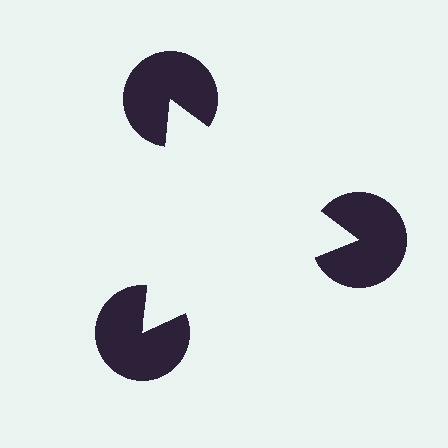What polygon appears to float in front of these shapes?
An illusory triangle — its edges are inferred from the aligned wedge cuts in the pac-man discs, not physically drawn.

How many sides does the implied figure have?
3 sides.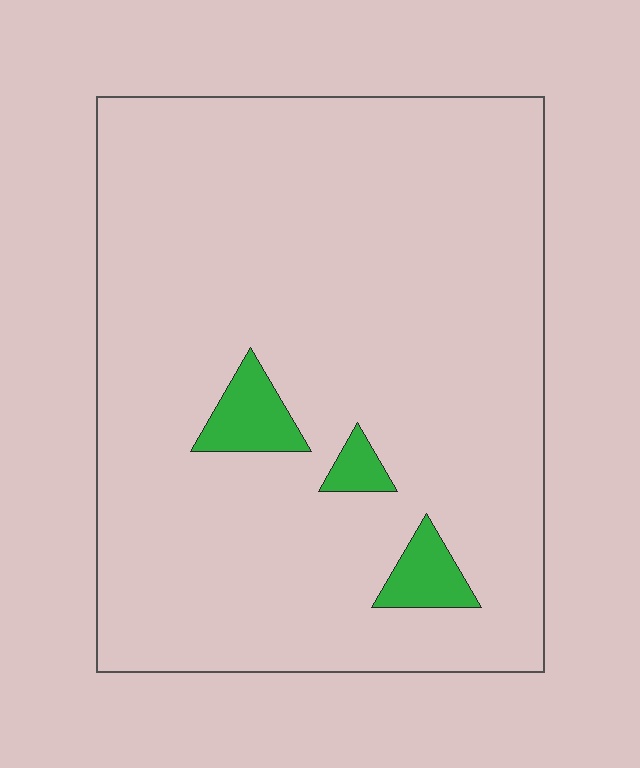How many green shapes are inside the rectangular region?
3.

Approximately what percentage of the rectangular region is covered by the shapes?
Approximately 5%.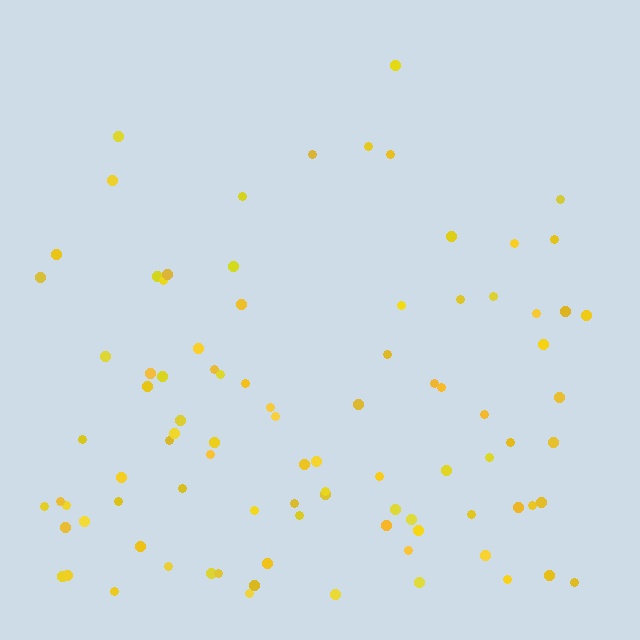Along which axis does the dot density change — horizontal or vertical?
Vertical.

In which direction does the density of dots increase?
From top to bottom, with the bottom side densest.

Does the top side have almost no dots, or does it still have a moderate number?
Still a moderate number, just noticeably fewer than the bottom.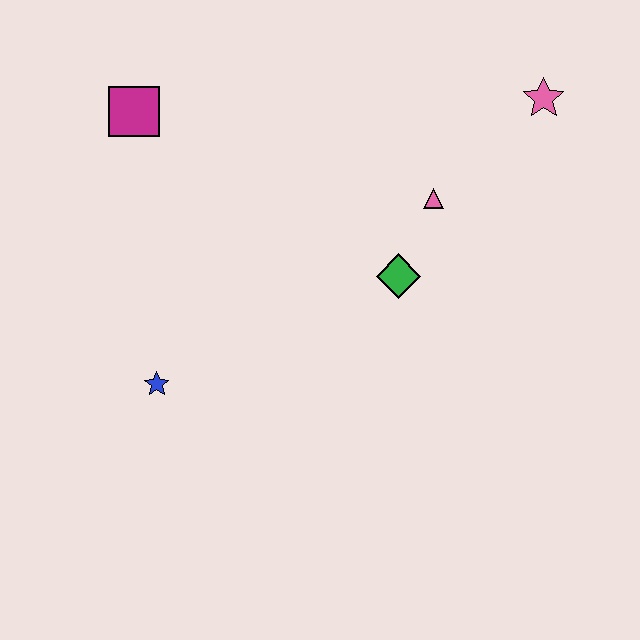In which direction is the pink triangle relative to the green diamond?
The pink triangle is above the green diamond.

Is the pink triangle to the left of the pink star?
Yes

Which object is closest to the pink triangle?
The green diamond is closest to the pink triangle.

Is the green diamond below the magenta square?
Yes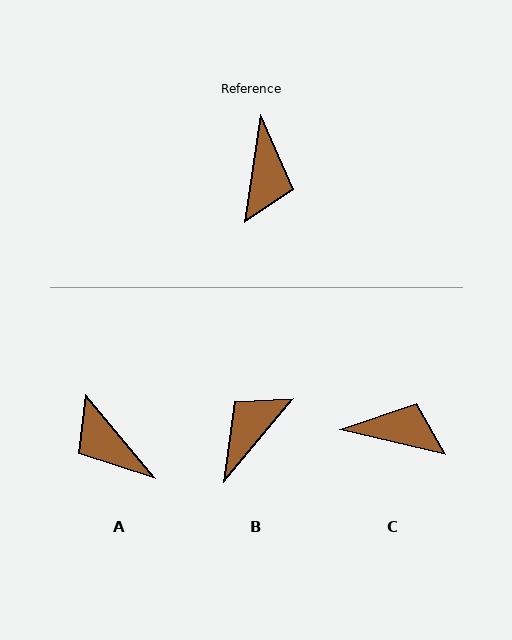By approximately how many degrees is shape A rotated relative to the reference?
Approximately 131 degrees clockwise.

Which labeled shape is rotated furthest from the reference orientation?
B, about 148 degrees away.